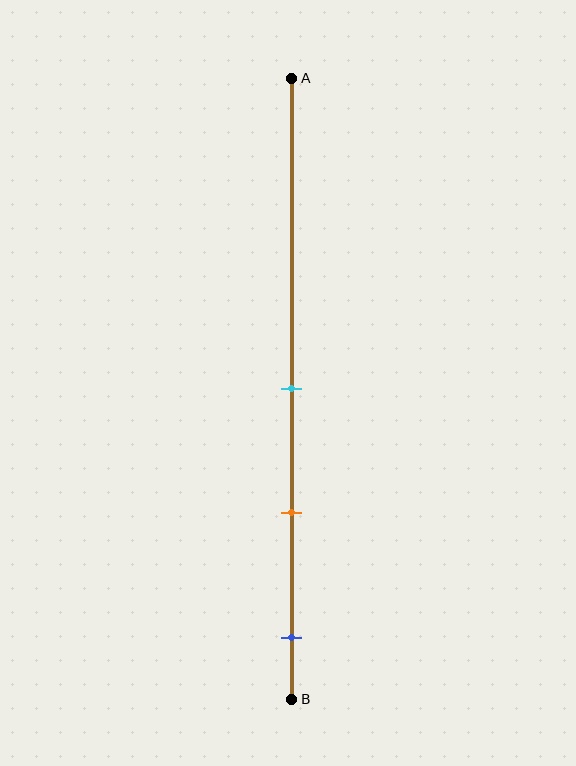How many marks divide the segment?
There are 3 marks dividing the segment.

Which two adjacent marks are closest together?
The cyan and orange marks are the closest adjacent pair.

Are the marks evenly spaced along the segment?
Yes, the marks are approximately evenly spaced.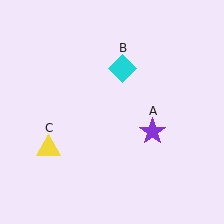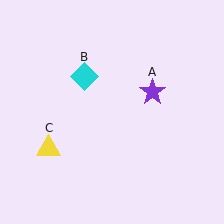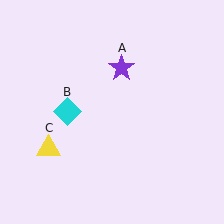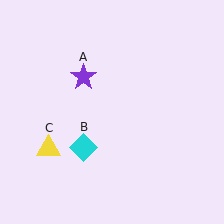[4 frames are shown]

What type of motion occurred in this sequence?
The purple star (object A), cyan diamond (object B) rotated counterclockwise around the center of the scene.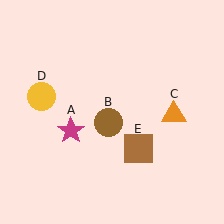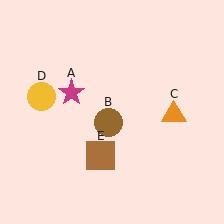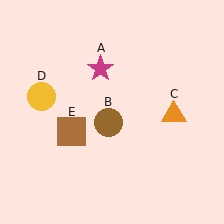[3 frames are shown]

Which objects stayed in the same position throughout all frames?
Brown circle (object B) and orange triangle (object C) and yellow circle (object D) remained stationary.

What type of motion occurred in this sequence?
The magenta star (object A), brown square (object E) rotated clockwise around the center of the scene.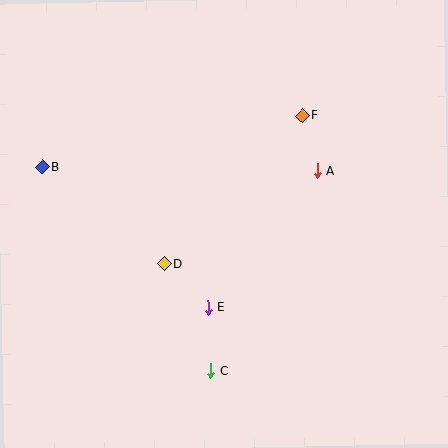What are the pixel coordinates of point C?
Point C is at (210, 371).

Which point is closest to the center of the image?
Point D at (164, 264) is closest to the center.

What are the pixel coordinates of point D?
Point D is at (164, 264).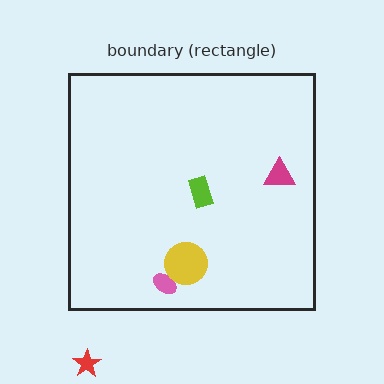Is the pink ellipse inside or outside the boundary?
Inside.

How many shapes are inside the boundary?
4 inside, 1 outside.